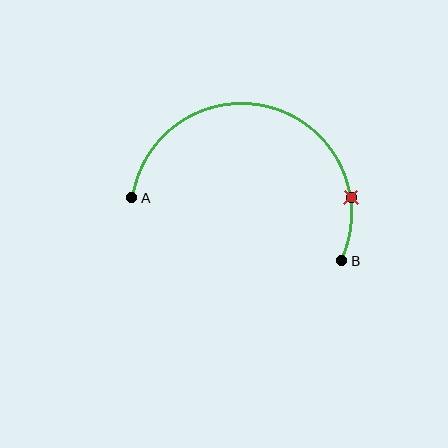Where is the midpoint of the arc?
The arc midpoint is the point on the curve farthest from the straight line joining A and B. It sits above that line.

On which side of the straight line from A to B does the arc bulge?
The arc bulges above the straight line connecting A and B.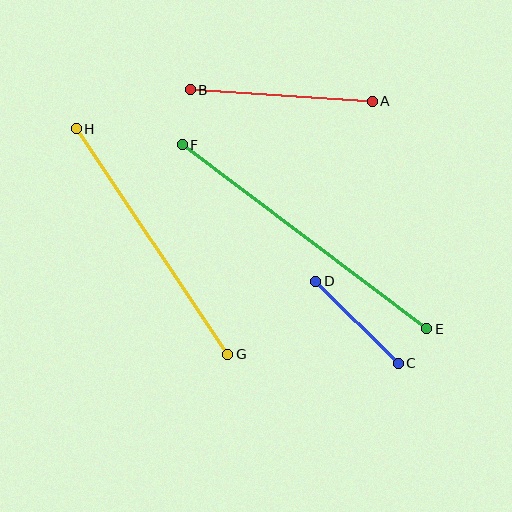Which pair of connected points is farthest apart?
Points E and F are farthest apart.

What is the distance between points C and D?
The distance is approximately 116 pixels.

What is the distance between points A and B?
The distance is approximately 182 pixels.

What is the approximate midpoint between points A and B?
The midpoint is at approximately (281, 95) pixels.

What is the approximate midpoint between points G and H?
The midpoint is at approximately (152, 242) pixels.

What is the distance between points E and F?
The distance is approximately 306 pixels.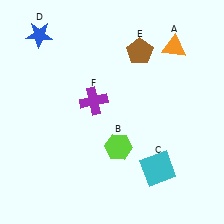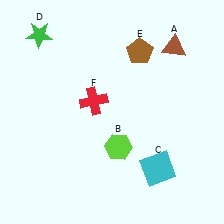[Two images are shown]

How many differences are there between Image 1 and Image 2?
There are 3 differences between the two images.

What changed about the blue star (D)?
In Image 1, D is blue. In Image 2, it changed to green.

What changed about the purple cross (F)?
In Image 1, F is purple. In Image 2, it changed to red.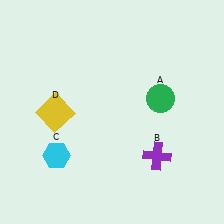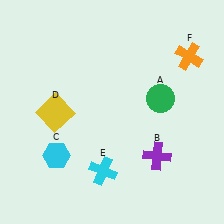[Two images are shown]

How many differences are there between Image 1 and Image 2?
There are 2 differences between the two images.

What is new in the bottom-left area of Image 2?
A cyan cross (E) was added in the bottom-left area of Image 2.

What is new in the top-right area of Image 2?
An orange cross (F) was added in the top-right area of Image 2.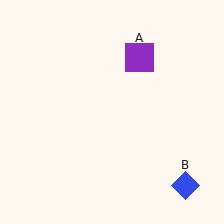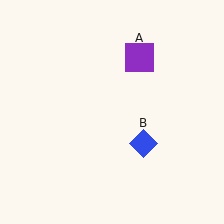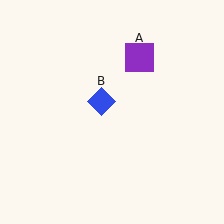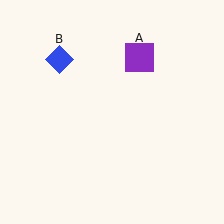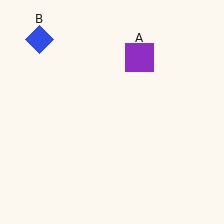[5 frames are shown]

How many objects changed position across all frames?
1 object changed position: blue diamond (object B).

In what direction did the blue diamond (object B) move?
The blue diamond (object B) moved up and to the left.